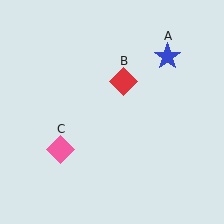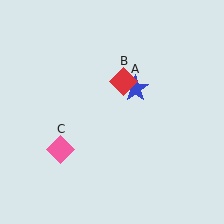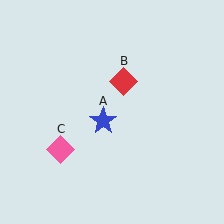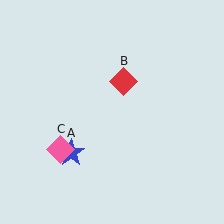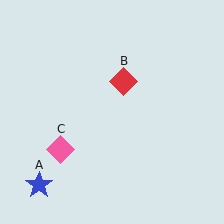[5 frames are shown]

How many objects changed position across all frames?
1 object changed position: blue star (object A).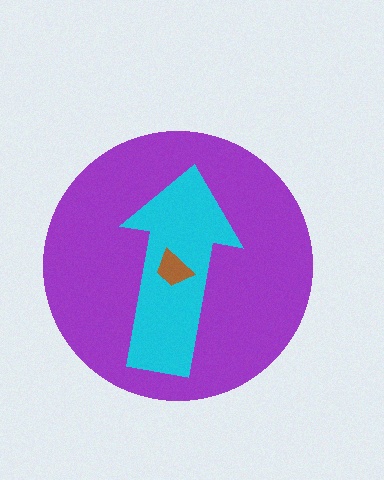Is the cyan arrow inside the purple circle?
Yes.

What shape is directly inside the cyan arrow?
The brown trapezoid.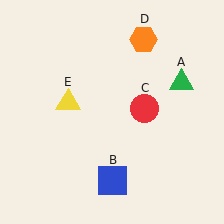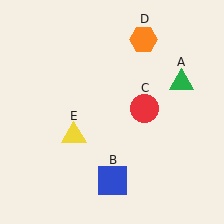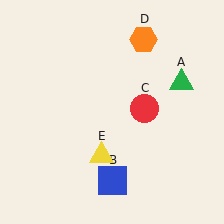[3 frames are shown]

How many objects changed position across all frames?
1 object changed position: yellow triangle (object E).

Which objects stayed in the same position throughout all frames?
Green triangle (object A) and blue square (object B) and red circle (object C) and orange hexagon (object D) remained stationary.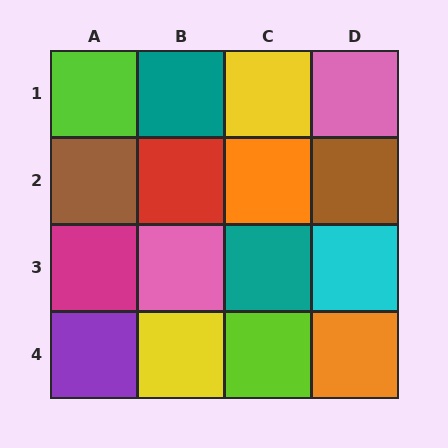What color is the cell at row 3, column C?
Teal.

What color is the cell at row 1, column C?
Yellow.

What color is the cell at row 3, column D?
Cyan.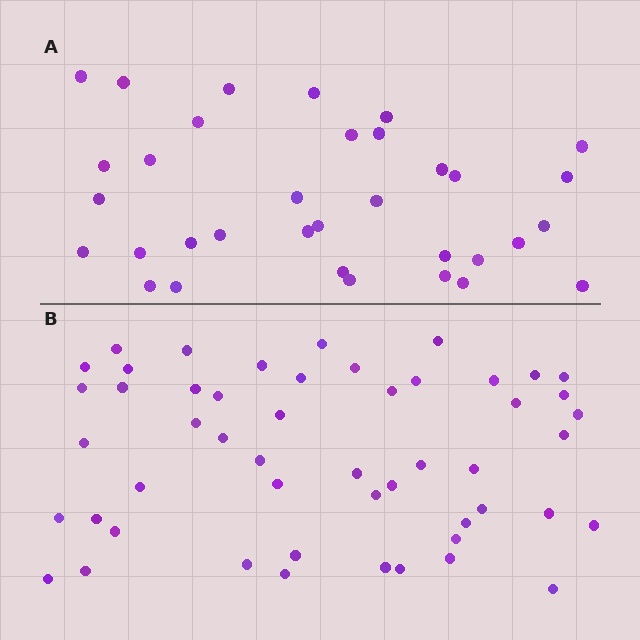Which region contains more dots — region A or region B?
Region B (the bottom region) has more dots.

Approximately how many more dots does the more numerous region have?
Region B has approximately 15 more dots than region A.